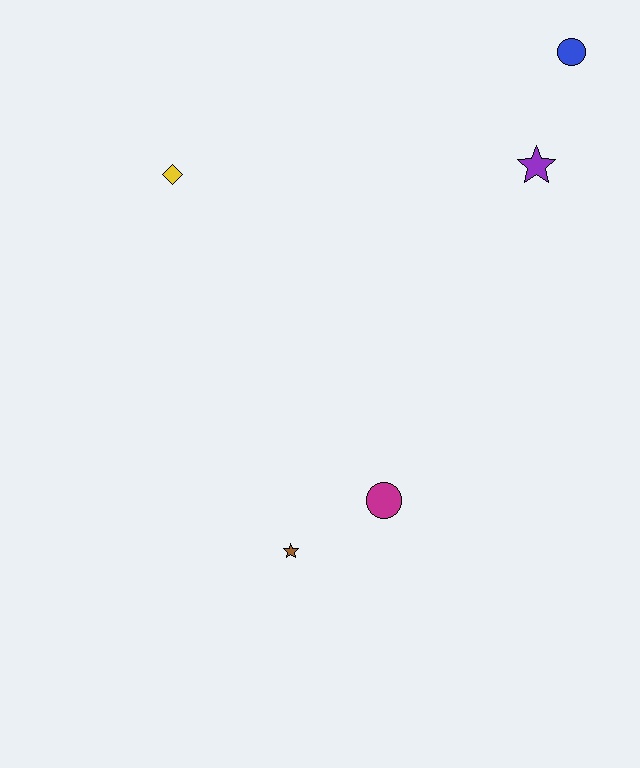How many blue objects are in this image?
There is 1 blue object.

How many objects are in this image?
There are 5 objects.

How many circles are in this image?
There are 2 circles.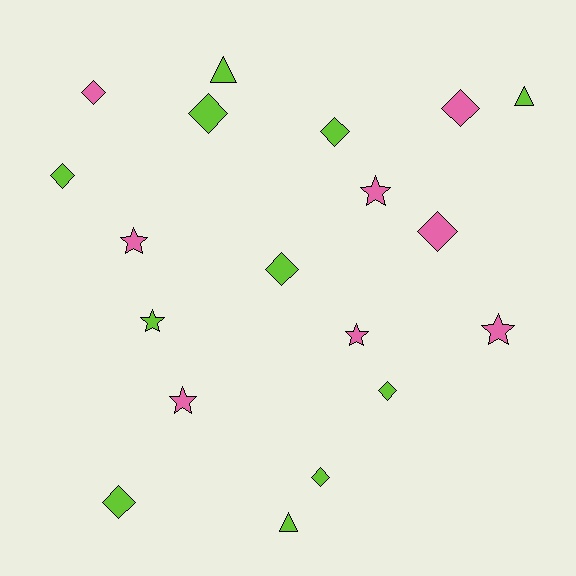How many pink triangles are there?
There are no pink triangles.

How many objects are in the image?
There are 19 objects.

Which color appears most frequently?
Lime, with 11 objects.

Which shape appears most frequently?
Diamond, with 10 objects.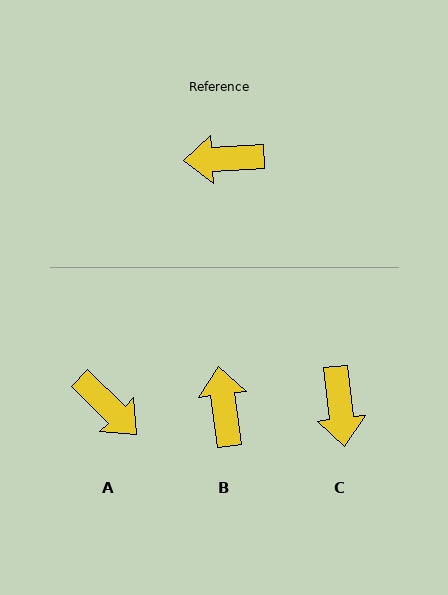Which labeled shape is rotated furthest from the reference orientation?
A, about 132 degrees away.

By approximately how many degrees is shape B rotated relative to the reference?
Approximately 85 degrees clockwise.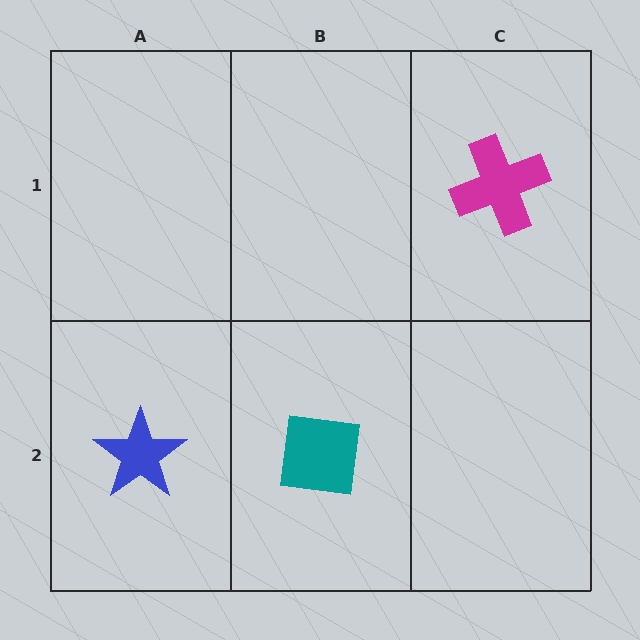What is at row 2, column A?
A blue star.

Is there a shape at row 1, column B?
No, that cell is empty.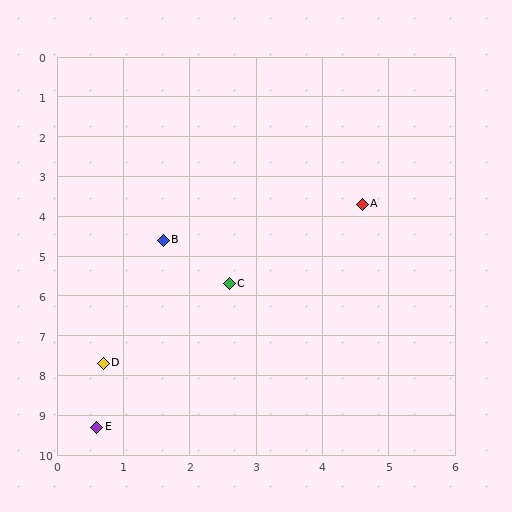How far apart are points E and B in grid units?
Points E and B are about 4.8 grid units apart.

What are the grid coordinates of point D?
Point D is at approximately (0.7, 7.7).